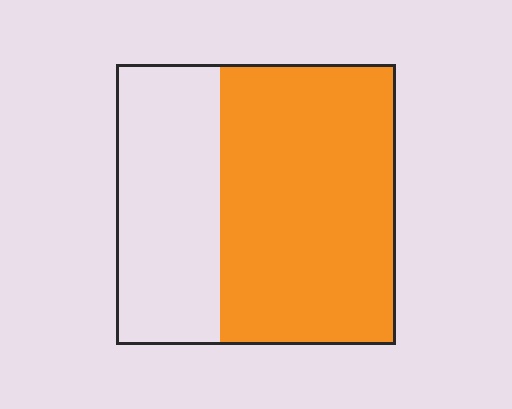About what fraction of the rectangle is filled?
About five eighths (5/8).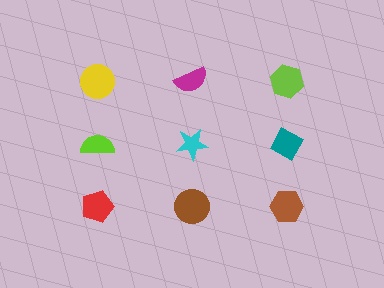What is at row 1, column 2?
A magenta semicircle.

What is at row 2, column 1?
A lime semicircle.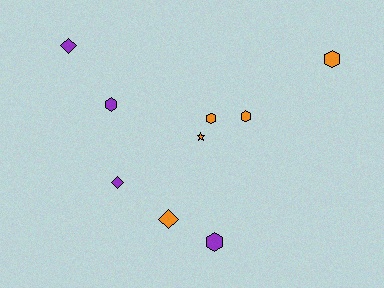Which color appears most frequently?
Orange, with 5 objects.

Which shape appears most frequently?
Hexagon, with 5 objects.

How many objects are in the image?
There are 9 objects.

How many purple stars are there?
There are no purple stars.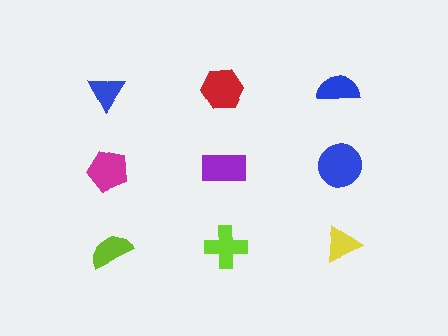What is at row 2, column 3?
A blue circle.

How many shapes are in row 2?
3 shapes.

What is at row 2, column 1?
A magenta pentagon.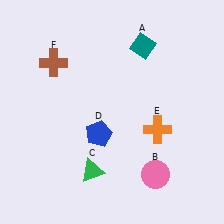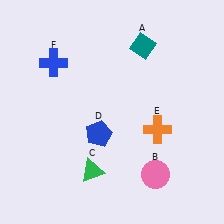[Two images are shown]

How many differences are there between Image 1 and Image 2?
There is 1 difference between the two images.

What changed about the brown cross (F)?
In Image 1, F is brown. In Image 2, it changed to blue.